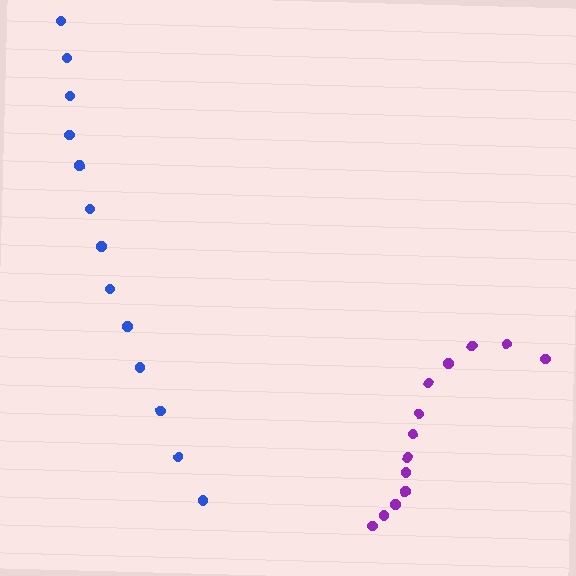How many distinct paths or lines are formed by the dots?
There are 2 distinct paths.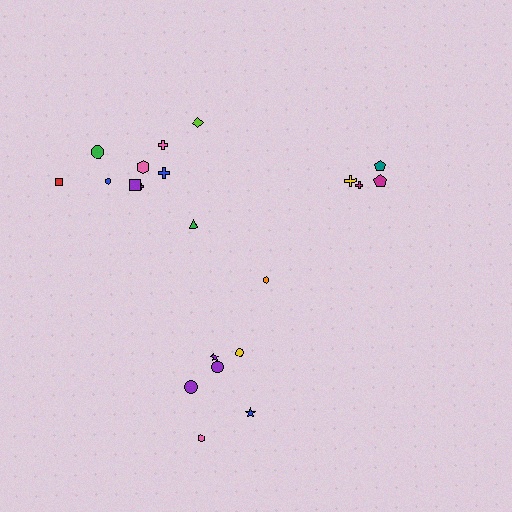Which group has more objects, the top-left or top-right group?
The top-left group.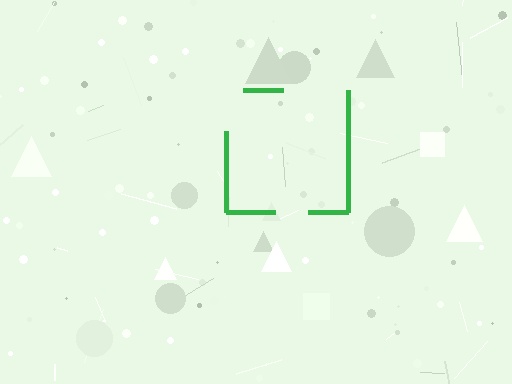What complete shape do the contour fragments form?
The contour fragments form a square.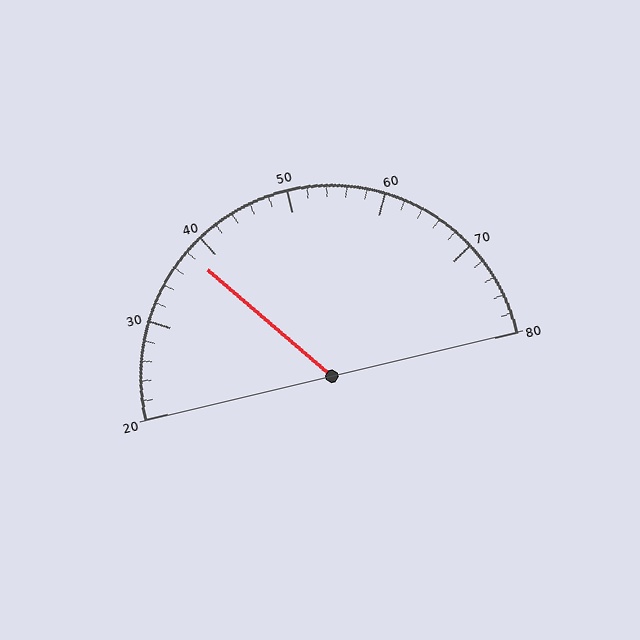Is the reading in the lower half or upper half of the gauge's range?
The reading is in the lower half of the range (20 to 80).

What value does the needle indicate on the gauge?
The needle indicates approximately 38.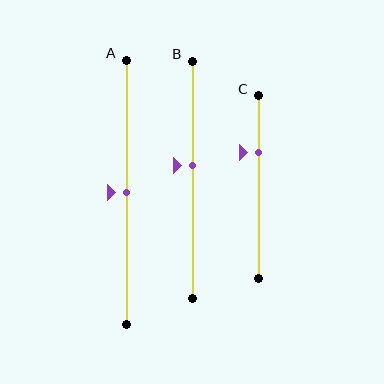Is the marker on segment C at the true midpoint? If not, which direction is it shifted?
No, the marker on segment C is shifted upward by about 19% of the segment length.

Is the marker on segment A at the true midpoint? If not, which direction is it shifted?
Yes, the marker on segment A is at the true midpoint.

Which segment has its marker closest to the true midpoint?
Segment A has its marker closest to the true midpoint.